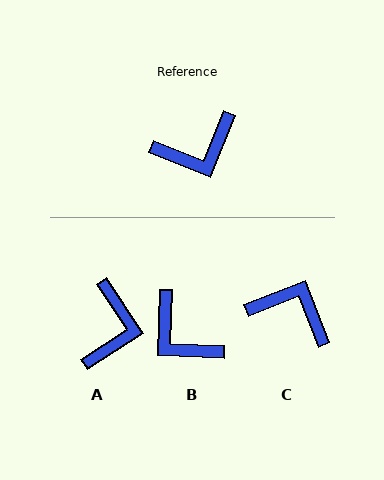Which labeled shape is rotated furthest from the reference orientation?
C, about 133 degrees away.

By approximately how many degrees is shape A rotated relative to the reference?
Approximately 55 degrees counter-clockwise.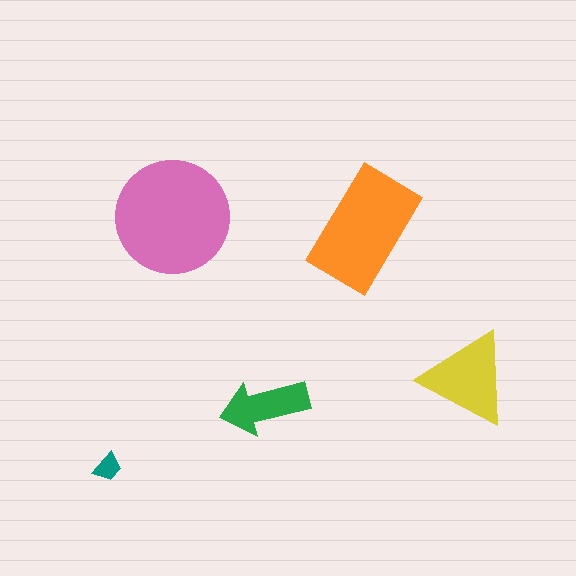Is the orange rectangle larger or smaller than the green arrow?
Larger.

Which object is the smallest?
The teal trapezoid.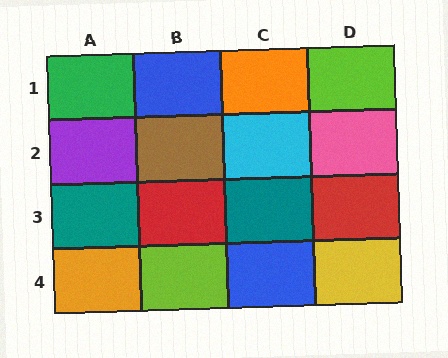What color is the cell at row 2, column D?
Pink.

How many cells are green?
1 cell is green.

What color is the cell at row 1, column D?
Lime.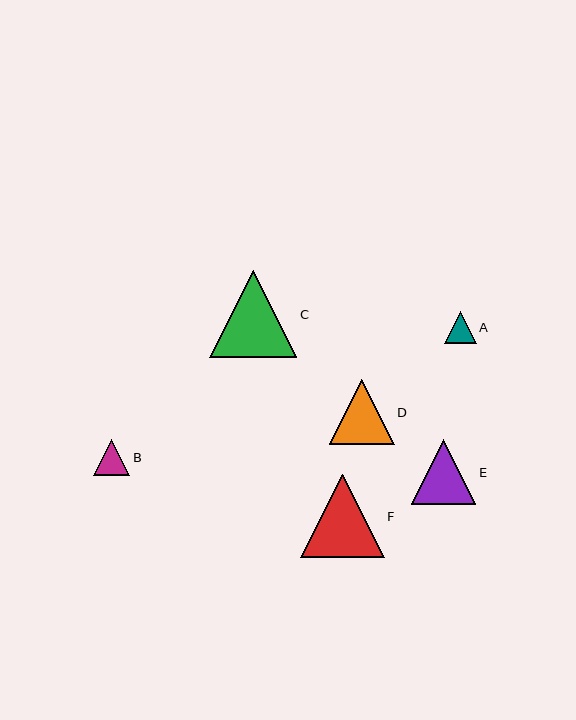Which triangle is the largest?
Triangle C is the largest with a size of approximately 87 pixels.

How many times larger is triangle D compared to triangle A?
Triangle D is approximately 2.0 times the size of triangle A.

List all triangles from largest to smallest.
From largest to smallest: C, F, D, E, B, A.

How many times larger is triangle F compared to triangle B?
Triangle F is approximately 2.3 times the size of triangle B.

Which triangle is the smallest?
Triangle A is the smallest with a size of approximately 32 pixels.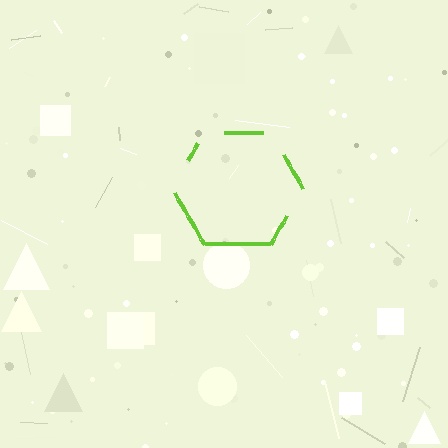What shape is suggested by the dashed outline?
The dashed outline suggests a hexagon.